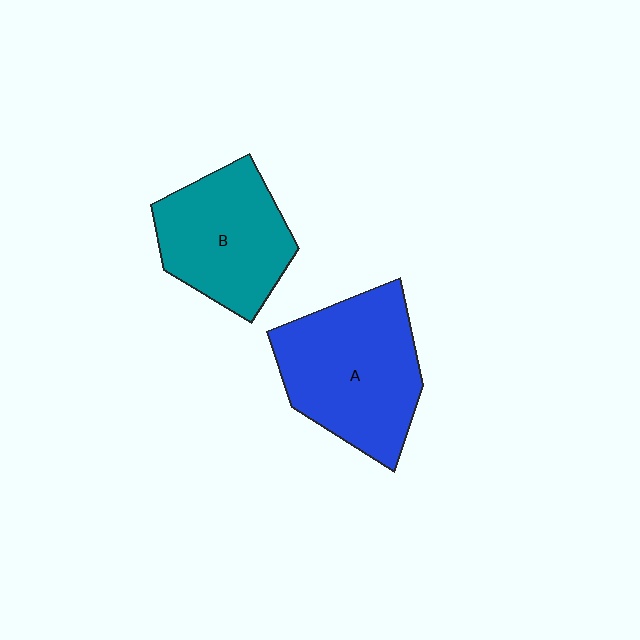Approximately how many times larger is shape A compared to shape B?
Approximately 1.2 times.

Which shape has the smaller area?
Shape B (teal).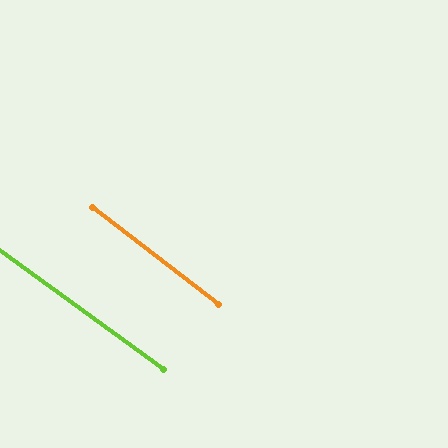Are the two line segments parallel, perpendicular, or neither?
Parallel — their directions differ by only 2.0°.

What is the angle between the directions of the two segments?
Approximately 2 degrees.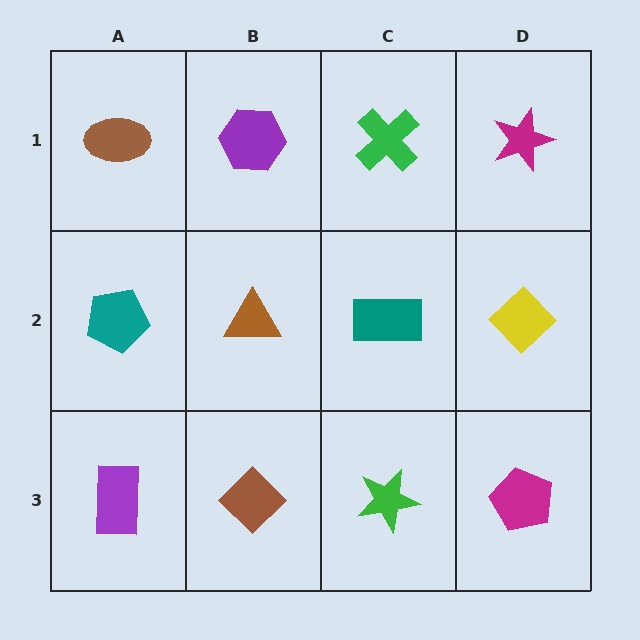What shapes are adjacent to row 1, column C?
A teal rectangle (row 2, column C), a purple hexagon (row 1, column B), a magenta star (row 1, column D).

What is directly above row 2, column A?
A brown ellipse.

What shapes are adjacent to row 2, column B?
A purple hexagon (row 1, column B), a brown diamond (row 3, column B), a teal pentagon (row 2, column A), a teal rectangle (row 2, column C).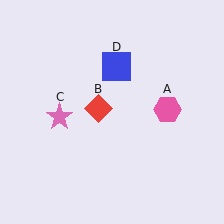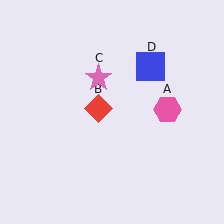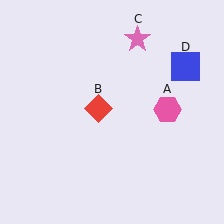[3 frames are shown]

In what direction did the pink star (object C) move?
The pink star (object C) moved up and to the right.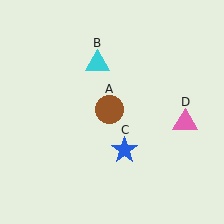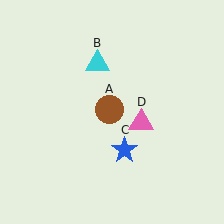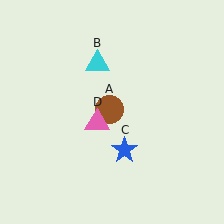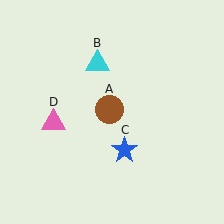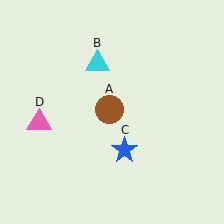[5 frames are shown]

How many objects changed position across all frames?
1 object changed position: pink triangle (object D).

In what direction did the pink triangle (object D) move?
The pink triangle (object D) moved left.